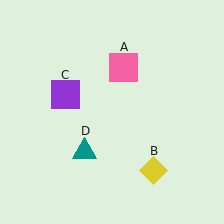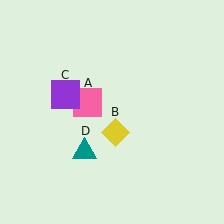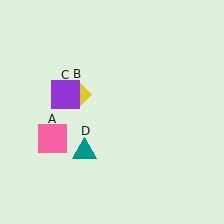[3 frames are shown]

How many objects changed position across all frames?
2 objects changed position: pink square (object A), yellow diamond (object B).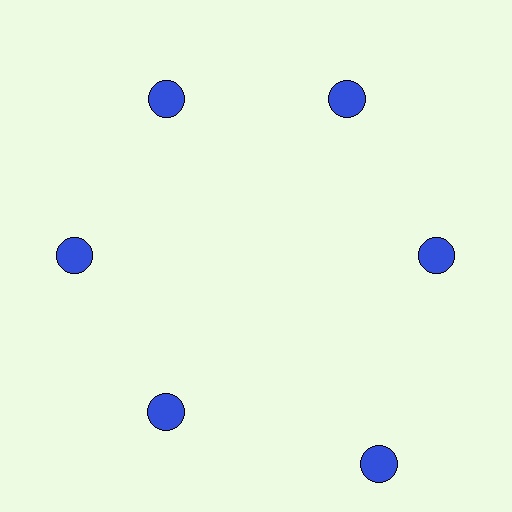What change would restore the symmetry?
The symmetry would be restored by moving it inward, back onto the ring so that all 6 circles sit at equal angles and equal distance from the center.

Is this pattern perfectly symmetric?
No. The 6 blue circles are arranged in a ring, but one element near the 5 o'clock position is pushed outward from the center, breaking the 6-fold rotational symmetry.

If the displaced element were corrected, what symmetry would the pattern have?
It would have 6-fold rotational symmetry — the pattern would map onto itself every 60 degrees.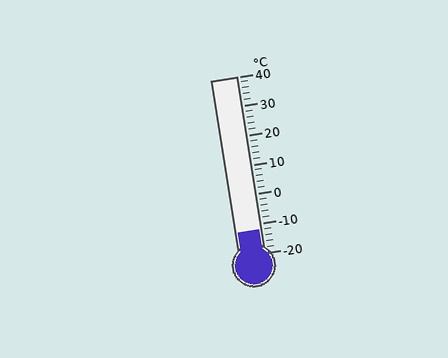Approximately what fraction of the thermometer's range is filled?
The thermometer is filled to approximately 15% of its range.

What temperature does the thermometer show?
The thermometer shows approximately -12°C.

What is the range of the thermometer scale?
The thermometer scale ranges from -20°C to 40°C.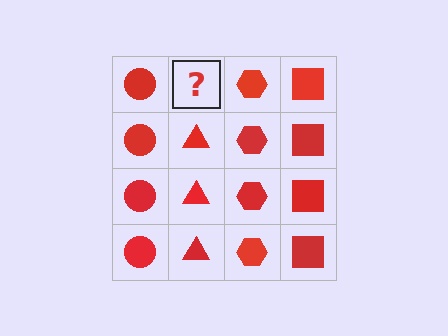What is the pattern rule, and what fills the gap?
The rule is that each column has a consistent shape. The gap should be filled with a red triangle.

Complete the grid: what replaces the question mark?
The question mark should be replaced with a red triangle.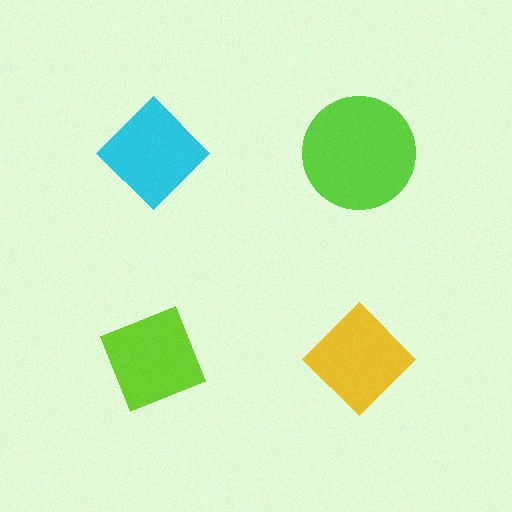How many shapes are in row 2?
2 shapes.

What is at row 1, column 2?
A lime circle.